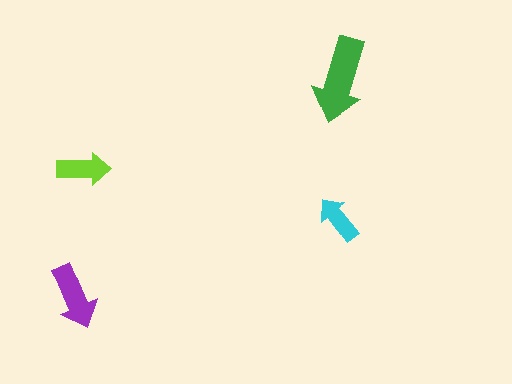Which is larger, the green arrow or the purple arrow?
The green one.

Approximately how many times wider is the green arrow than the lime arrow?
About 1.5 times wider.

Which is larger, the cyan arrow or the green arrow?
The green one.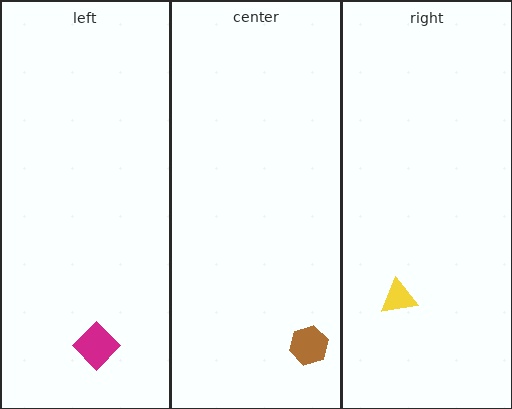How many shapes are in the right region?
1.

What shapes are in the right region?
The yellow triangle.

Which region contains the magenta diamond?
The left region.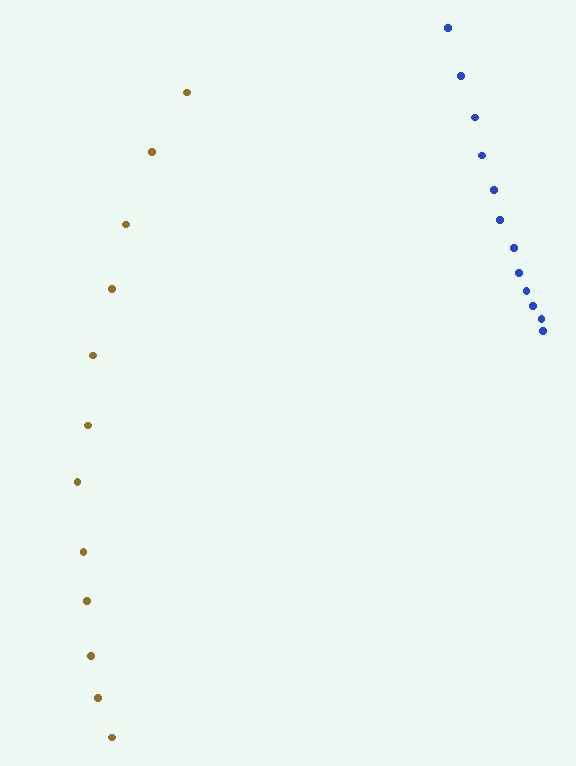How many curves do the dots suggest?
There are 2 distinct paths.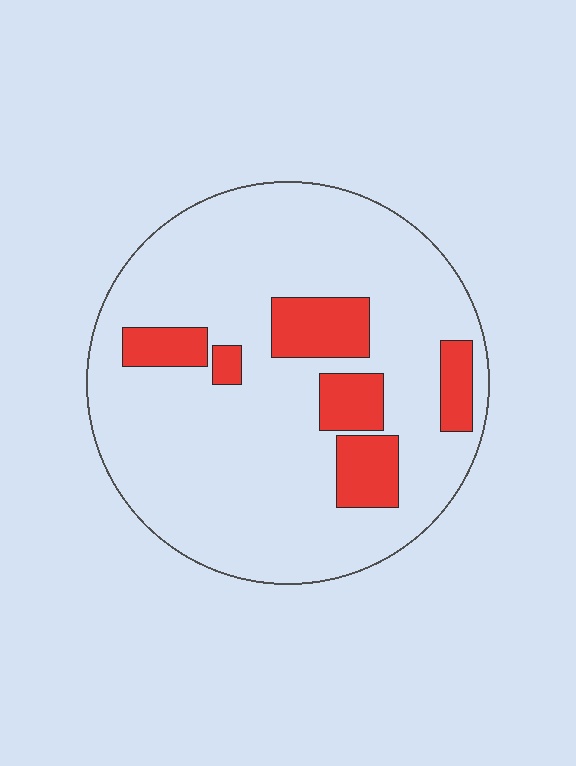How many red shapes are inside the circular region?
6.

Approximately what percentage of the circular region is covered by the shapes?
Approximately 15%.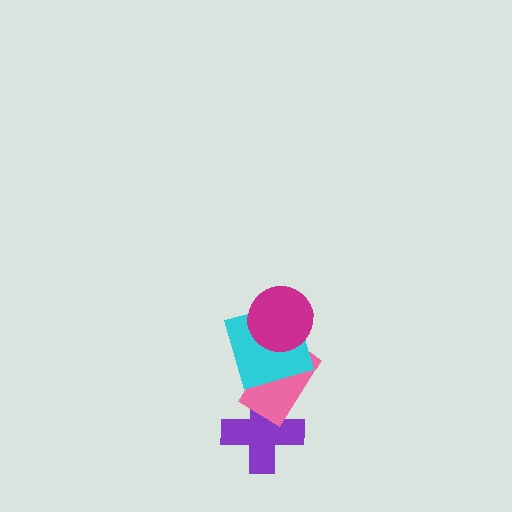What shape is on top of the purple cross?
The pink rectangle is on top of the purple cross.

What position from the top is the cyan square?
The cyan square is 2nd from the top.